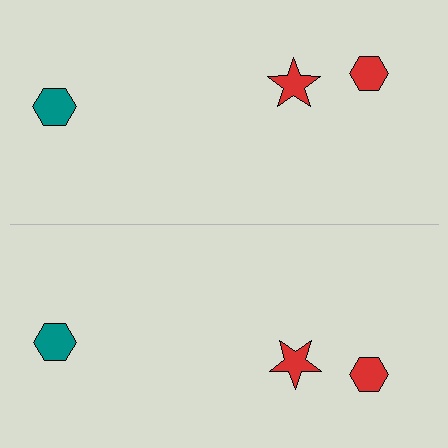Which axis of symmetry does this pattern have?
The pattern has a horizontal axis of symmetry running through the center of the image.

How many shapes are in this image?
There are 6 shapes in this image.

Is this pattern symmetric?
Yes, this pattern has bilateral (reflection) symmetry.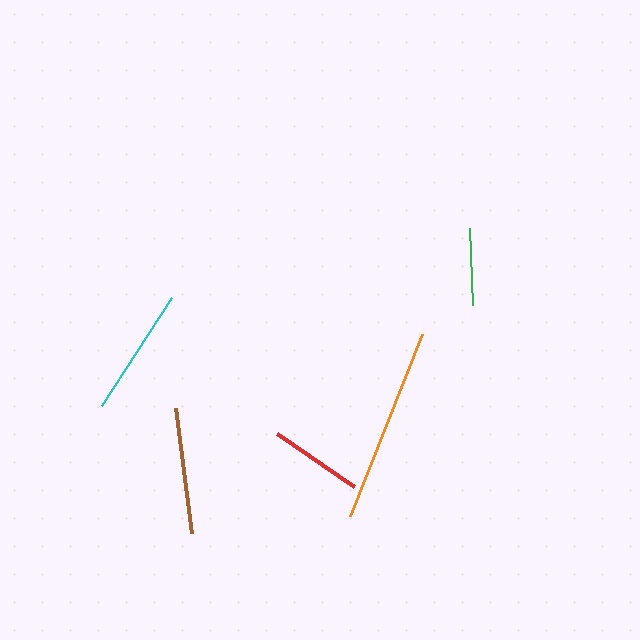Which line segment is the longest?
The orange line is the longest at approximately 196 pixels.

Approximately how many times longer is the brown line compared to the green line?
The brown line is approximately 1.6 times the length of the green line.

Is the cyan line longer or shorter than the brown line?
The cyan line is longer than the brown line.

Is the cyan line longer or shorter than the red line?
The cyan line is longer than the red line.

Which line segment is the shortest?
The green line is the shortest at approximately 77 pixels.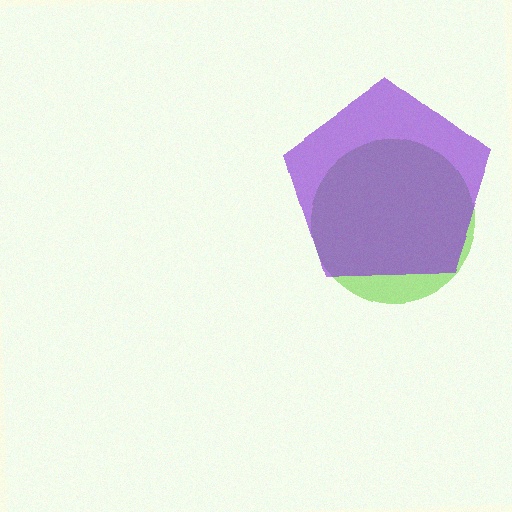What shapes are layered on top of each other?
The layered shapes are: a lime circle, a purple pentagon.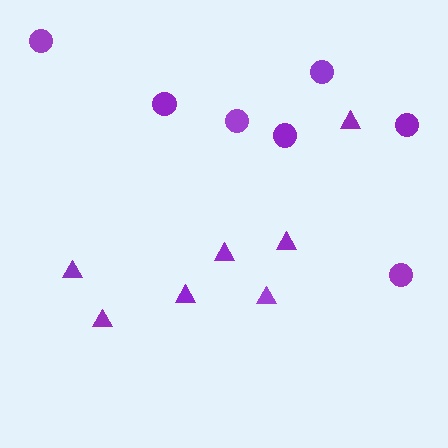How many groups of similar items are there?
There are 2 groups: one group of triangles (7) and one group of circles (7).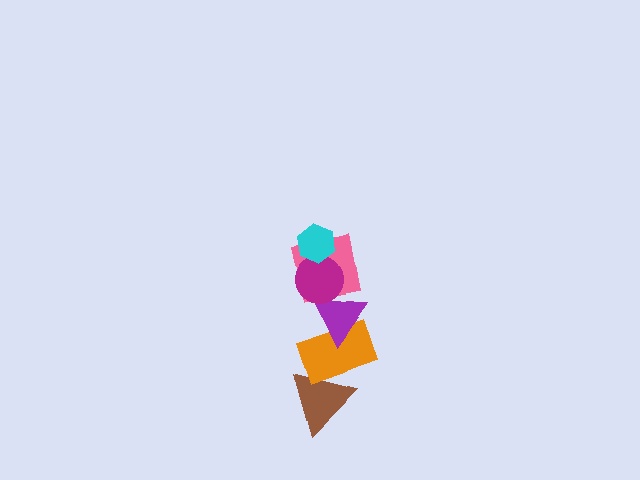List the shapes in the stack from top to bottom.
From top to bottom: the cyan hexagon, the magenta circle, the pink square, the purple triangle, the orange rectangle, the brown triangle.